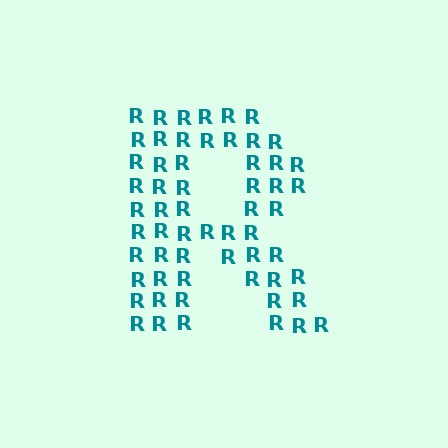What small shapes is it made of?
It is made of small letter R's.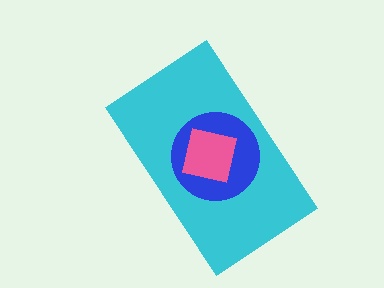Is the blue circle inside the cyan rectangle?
Yes.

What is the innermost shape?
The pink square.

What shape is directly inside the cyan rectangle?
The blue circle.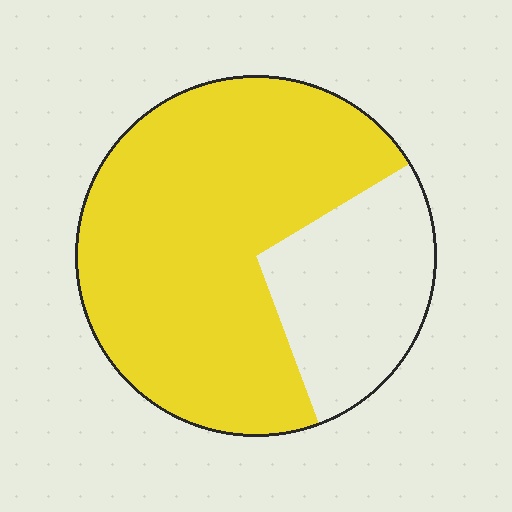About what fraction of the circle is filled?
About three quarters (3/4).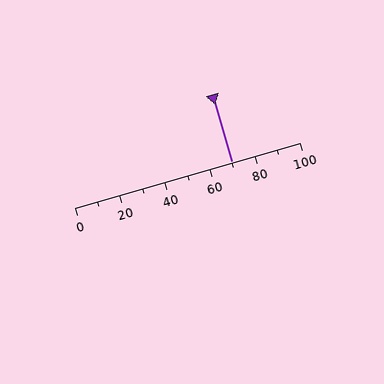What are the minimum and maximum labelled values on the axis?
The axis runs from 0 to 100.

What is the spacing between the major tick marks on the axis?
The major ticks are spaced 20 apart.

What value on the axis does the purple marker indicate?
The marker indicates approximately 70.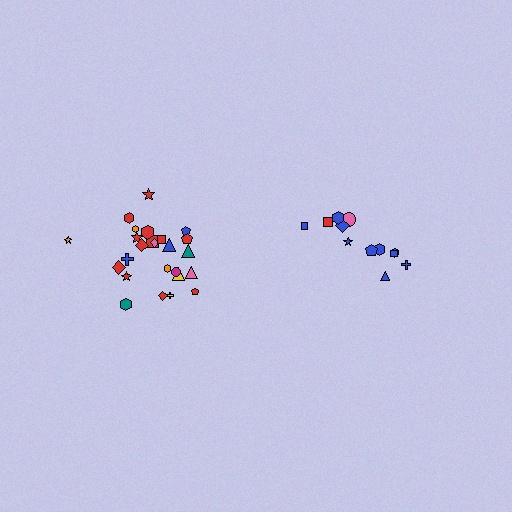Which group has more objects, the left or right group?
The left group.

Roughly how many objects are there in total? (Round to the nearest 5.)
Roughly 35 objects in total.